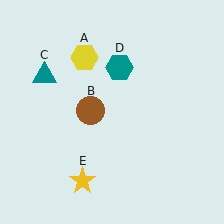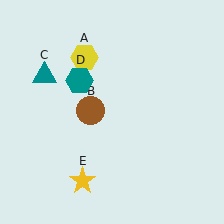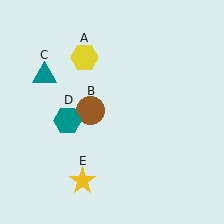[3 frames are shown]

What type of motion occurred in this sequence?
The teal hexagon (object D) rotated counterclockwise around the center of the scene.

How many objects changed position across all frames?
1 object changed position: teal hexagon (object D).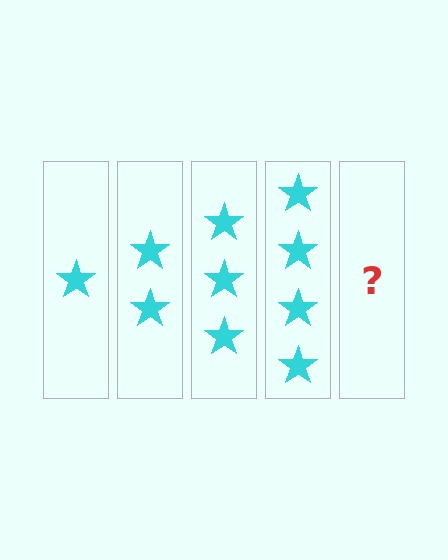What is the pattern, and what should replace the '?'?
The pattern is that each step adds one more star. The '?' should be 5 stars.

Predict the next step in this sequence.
The next step is 5 stars.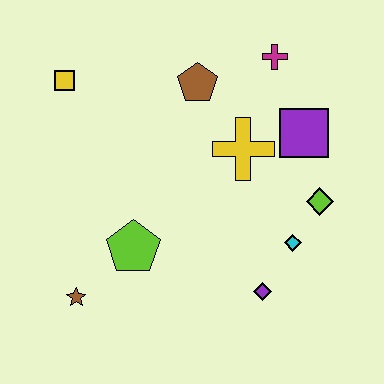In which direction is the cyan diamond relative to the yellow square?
The cyan diamond is to the right of the yellow square.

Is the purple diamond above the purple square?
No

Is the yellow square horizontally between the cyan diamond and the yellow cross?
No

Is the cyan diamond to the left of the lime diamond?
Yes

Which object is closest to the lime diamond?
The cyan diamond is closest to the lime diamond.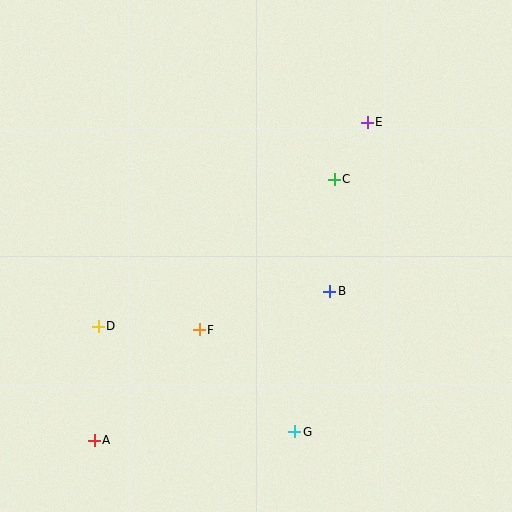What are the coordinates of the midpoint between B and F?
The midpoint between B and F is at (265, 311).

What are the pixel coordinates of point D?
Point D is at (98, 326).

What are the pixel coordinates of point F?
Point F is at (199, 330).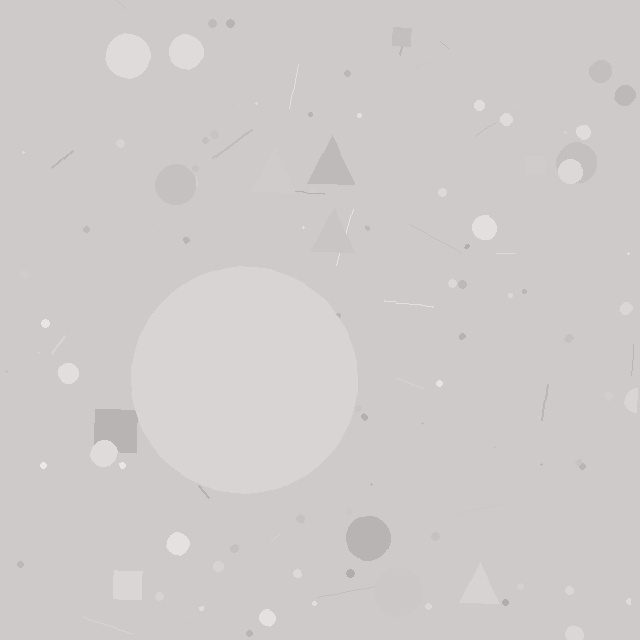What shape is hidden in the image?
A circle is hidden in the image.